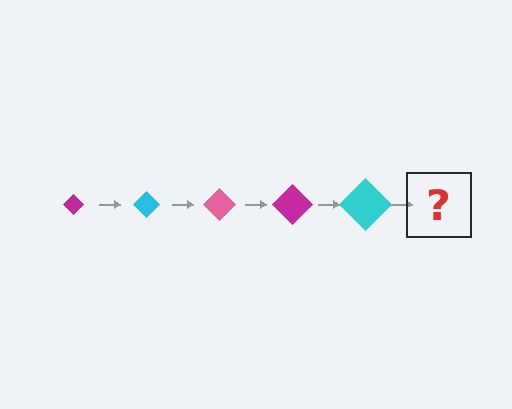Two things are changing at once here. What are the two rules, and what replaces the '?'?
The two rules are that the diamond grows larger each step and the color cycles through magenta, cyan, and pink. The '?' should be a pink diamond, larger than the previous one.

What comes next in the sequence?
The next element should be a pink diamond, larger than the previous one.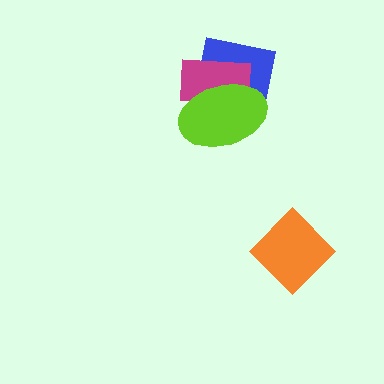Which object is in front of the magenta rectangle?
The lime ellipse is in front of the magenta rectangle.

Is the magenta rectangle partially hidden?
Yes, it is partially covered by another shape.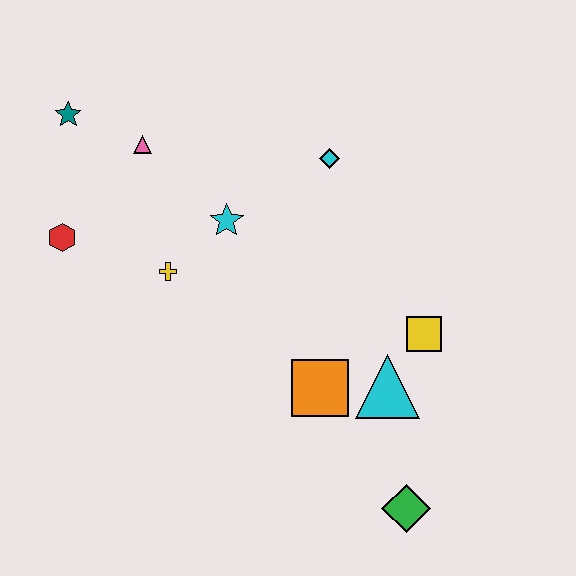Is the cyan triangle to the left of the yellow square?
Yes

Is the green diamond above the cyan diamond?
No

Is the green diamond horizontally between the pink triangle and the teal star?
No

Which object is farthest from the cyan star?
The green diamond is farthest from the cyan star.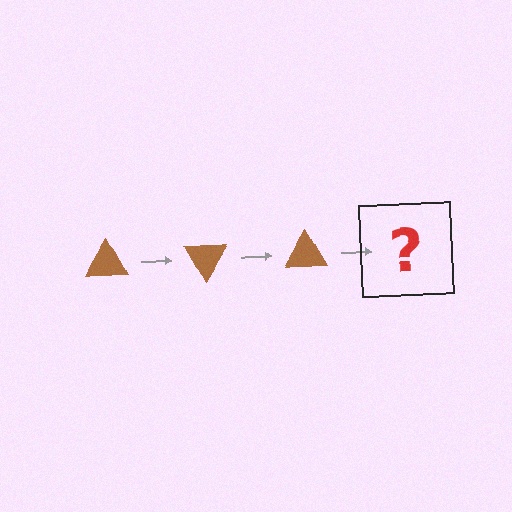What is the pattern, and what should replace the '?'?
The pattern is that the triangle rotates 60 degrees each step. The '?' should be a brown triangle rotated 180 degrees.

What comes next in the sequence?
The next element should be a brown triangle rotated 180 degrees.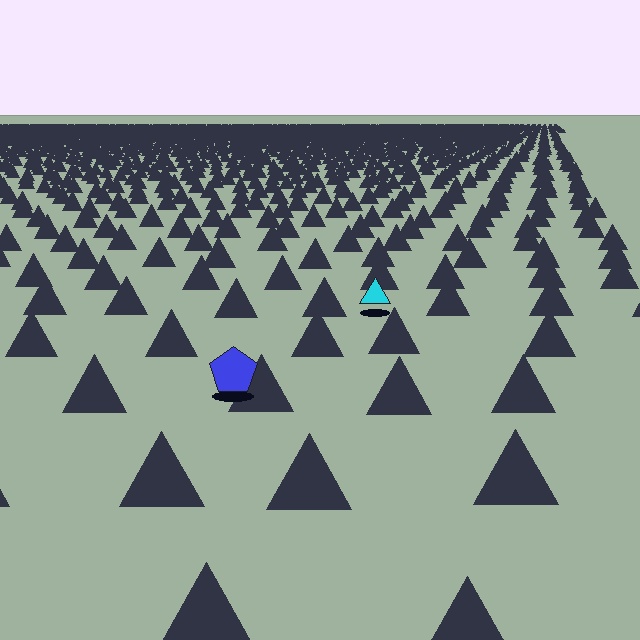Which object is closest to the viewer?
The blue pentagon is closest. The texture marks near it are larger and more spread out.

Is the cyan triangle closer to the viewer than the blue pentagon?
No. The blue pentagon is closer — you can tell from the texture gradient: the ground texture is coarser near it.